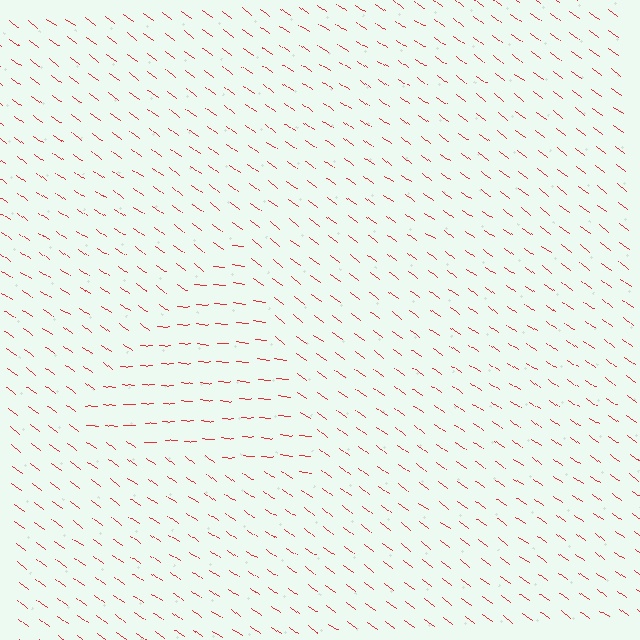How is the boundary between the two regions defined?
The boundary is defined purely by a change in line orientation (approximately 31 degrees difference). All lines are the same color and thickness.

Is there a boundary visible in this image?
Yes, there is a texture boundary formed by a change in line orientation.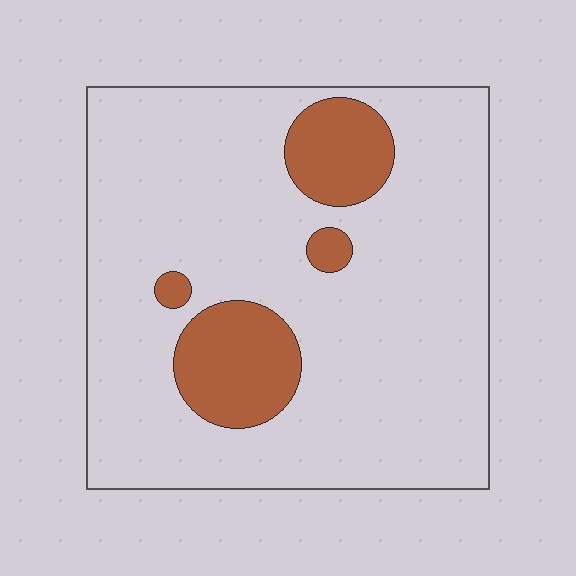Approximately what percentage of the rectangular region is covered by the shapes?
Approximately 15%.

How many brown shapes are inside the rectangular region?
4.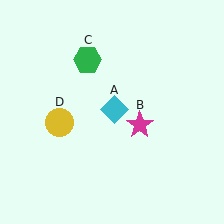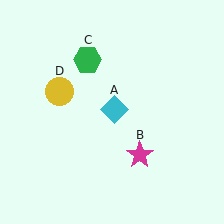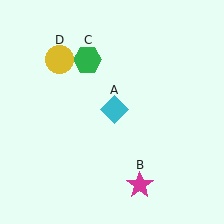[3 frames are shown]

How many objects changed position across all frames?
2 objects changed position: magenta star (object B), yellow circle (object D).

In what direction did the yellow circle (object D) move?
The yellow circle (object D) moved up.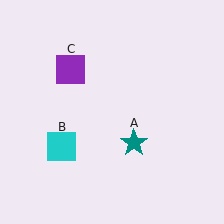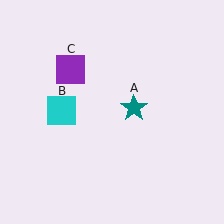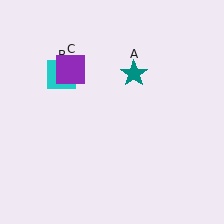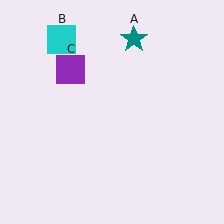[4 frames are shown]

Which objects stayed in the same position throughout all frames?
Purple square (object C) remained stationary.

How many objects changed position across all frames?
2 objects changed position: teal star (object A), cyan square (object B).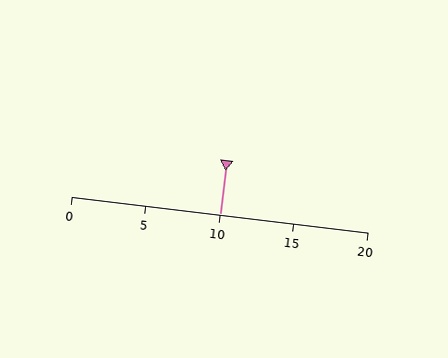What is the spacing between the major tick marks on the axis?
The major ticks are spaced 5 apart.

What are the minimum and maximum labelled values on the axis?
The axis runs from 0 to 20.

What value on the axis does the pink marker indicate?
The marker indicates approximately 10.